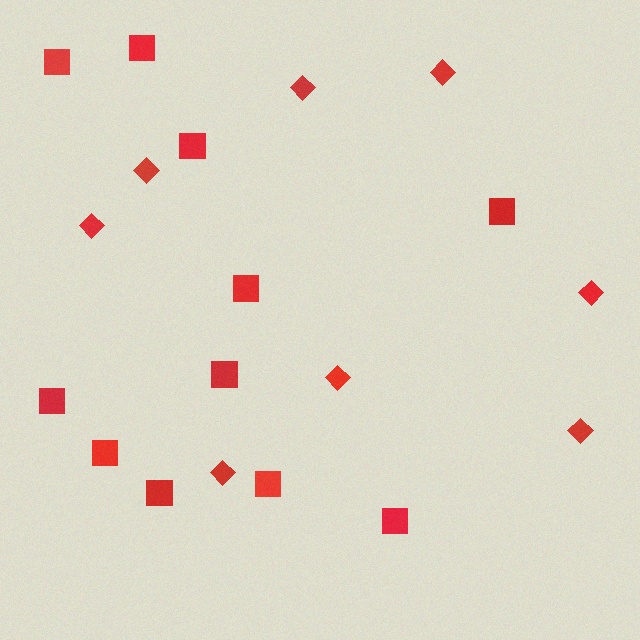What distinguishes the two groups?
There are 2 groups: one group of diamonds (8) and one group of squares (11).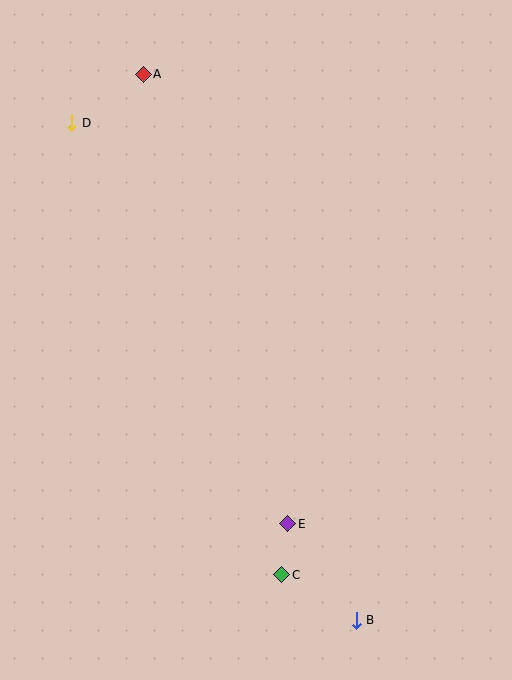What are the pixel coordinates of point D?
Point D is at (72, 123).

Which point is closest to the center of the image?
Point E at (288, 524) is closest to the center.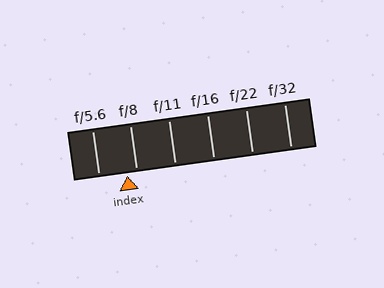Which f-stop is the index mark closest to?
The index mark is closest to f/8.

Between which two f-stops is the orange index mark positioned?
The index mark is between f/5.6 and f/8.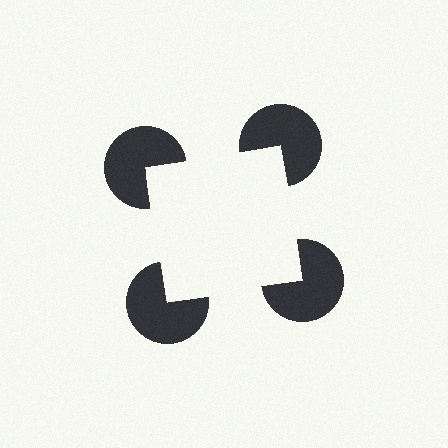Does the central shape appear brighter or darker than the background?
It typically appears slightly brighter than the background, even though no actual brightness change is drawn.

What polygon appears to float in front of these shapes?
An illusory square — its edges are inferred from the aligned wedge cuts in the pac-man discs, not physically drawn.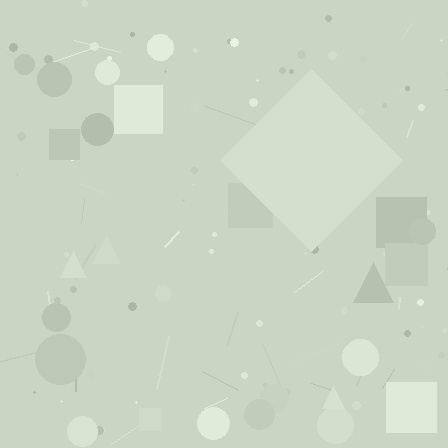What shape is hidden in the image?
A diamond is hidden in the image.